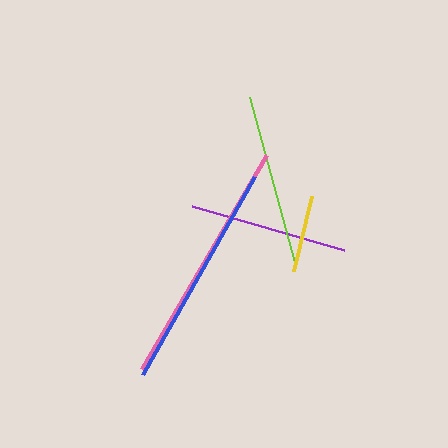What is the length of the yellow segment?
The yellow segment is approximately 76 pixels long.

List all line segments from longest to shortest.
From longest to shortest: pink, blue, lime, purple, yellow.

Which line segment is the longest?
The pink line is the longest at approximately 248 pixels.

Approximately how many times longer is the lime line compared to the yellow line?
The lime line is approximately 2.2 times the length of the yellow line.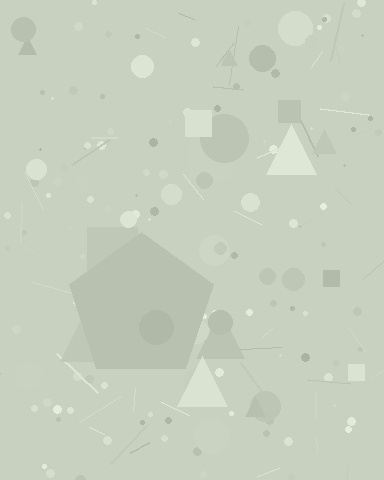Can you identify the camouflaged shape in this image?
The camouflaged shape is a pentagon.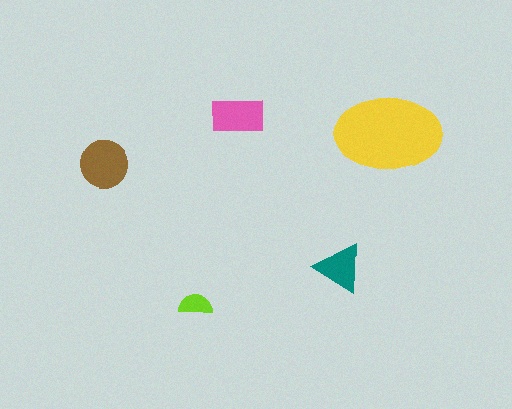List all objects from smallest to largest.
The lime semicircle, the teal triangle, the pink rectangle, the brown circle, the yellow ellipse.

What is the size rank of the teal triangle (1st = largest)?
4th.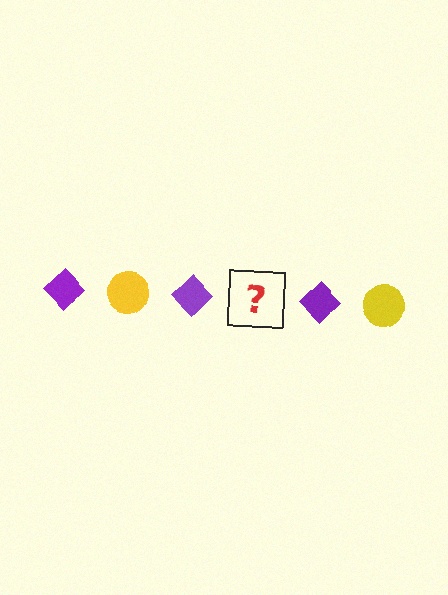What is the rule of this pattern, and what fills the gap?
The rule is that the pattern alternates between purple diamond and yellow circle. The gap should be filled with a yellow circle.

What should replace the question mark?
The question mark should be replaced with a yellow circle.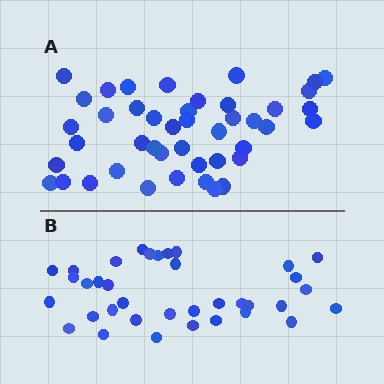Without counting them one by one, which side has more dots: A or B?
Region A (the top region) has more dots.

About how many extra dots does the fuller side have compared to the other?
Region A has roughly 8 or so more dots than region B.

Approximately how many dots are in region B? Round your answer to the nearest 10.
About 40 dots. (The exact count is 36, which rounds to 40.)